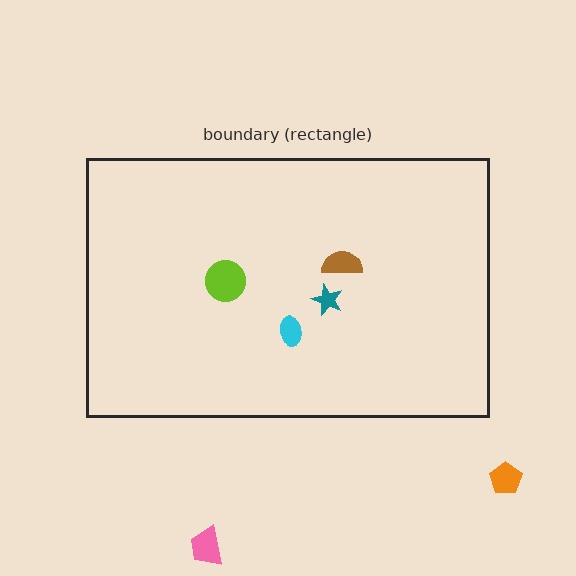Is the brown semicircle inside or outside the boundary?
Inside.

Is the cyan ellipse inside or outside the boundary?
Inside.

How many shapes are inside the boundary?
4 inside, 2 outside.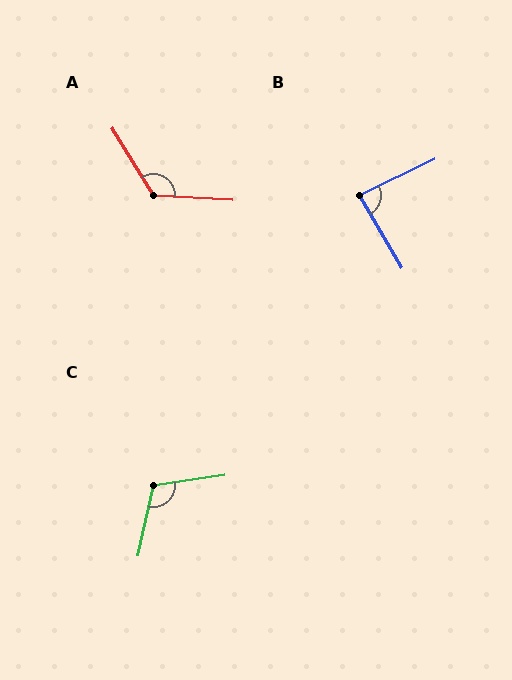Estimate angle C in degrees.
Approximately 110 degrees.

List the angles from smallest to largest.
B (85°), C (110°), A (125°).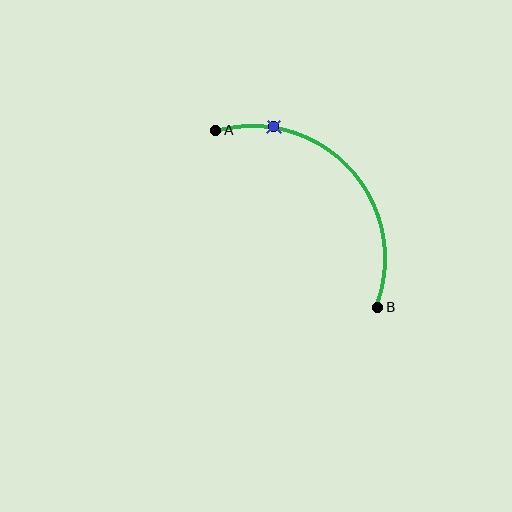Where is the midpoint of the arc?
The arc midpoint is the point on the curve farthest from the straight line joining A and B. It sits above and to the right of that line.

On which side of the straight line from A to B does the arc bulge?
The arc bulges above and to the right of the straight line connecting A and B.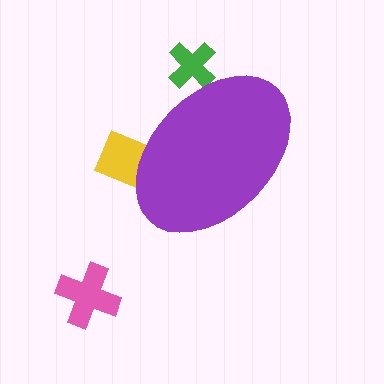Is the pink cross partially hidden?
No, the pink cross is fully visible.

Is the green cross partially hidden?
Yes, the green cross is partially hidden behind the purple ellipse.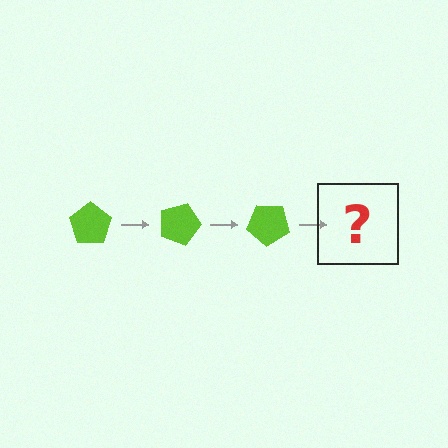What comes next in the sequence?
The next element should be a lime pentagon rotated 60 degrees.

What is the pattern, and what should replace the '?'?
The pattern is that the pentagon rotates 20 degrees each step. The '?' should be a lime pentagon rotated 60 degrees.